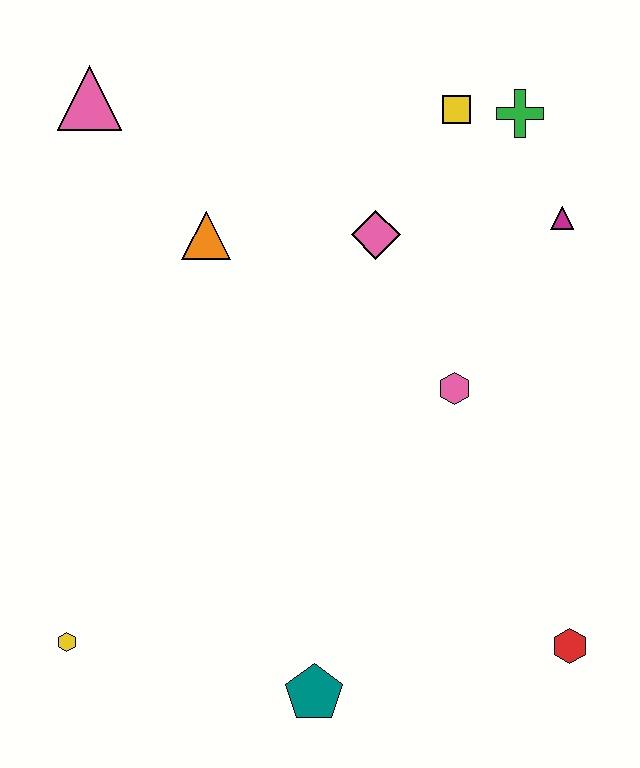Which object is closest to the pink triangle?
The orange triangle is closest to the pink triangle.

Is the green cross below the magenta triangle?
No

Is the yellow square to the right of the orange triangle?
Yes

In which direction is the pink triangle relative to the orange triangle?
The pink triangle is above the orange triangle.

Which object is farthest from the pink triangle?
The red hexagon is farthest from the pink triangle.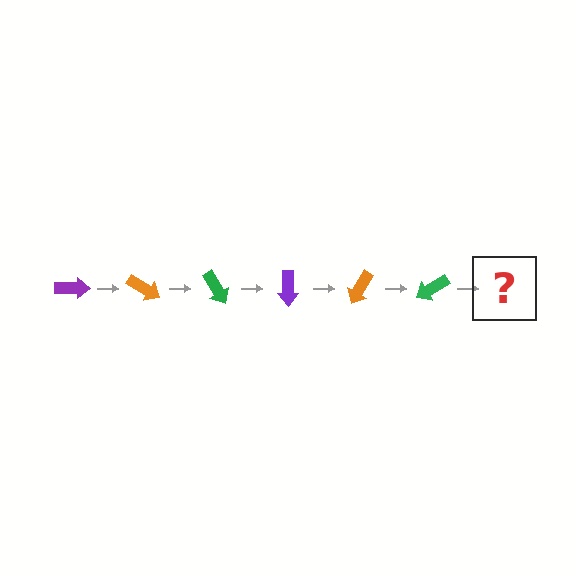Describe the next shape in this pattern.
It should be a purple arrow, rotated 180 degrees from the start.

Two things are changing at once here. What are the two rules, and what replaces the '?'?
The two rules are that it rotates 30 degrees each step and the color cycles through purple, orange, and green. The '?' should be a purple arrow, rotated 180 degrees from the start.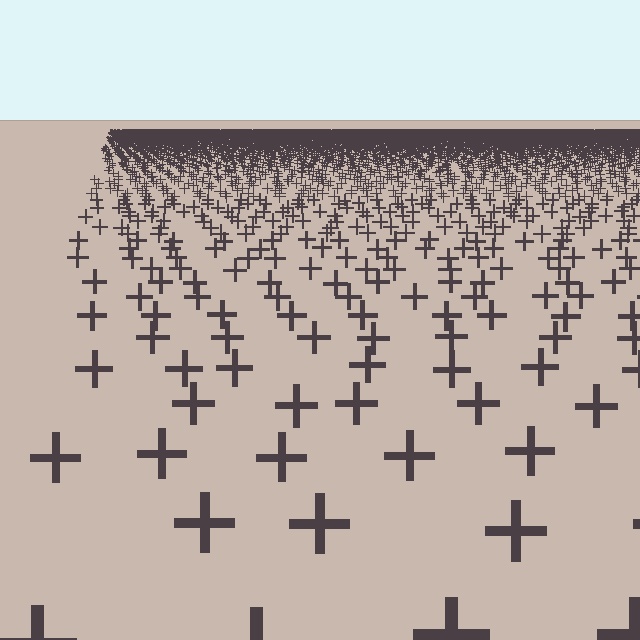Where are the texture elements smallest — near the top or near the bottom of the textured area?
Near the top.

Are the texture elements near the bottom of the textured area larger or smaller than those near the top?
Larger. Near the bottom, elements are closer to the viewer and appear at a bigger on-screen size.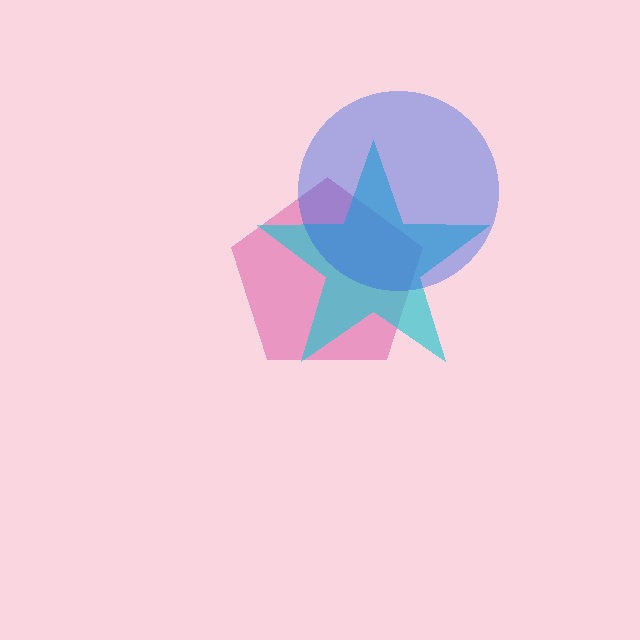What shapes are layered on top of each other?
The layered shapes are: a pink pentagon, a cyan star, a blue circle.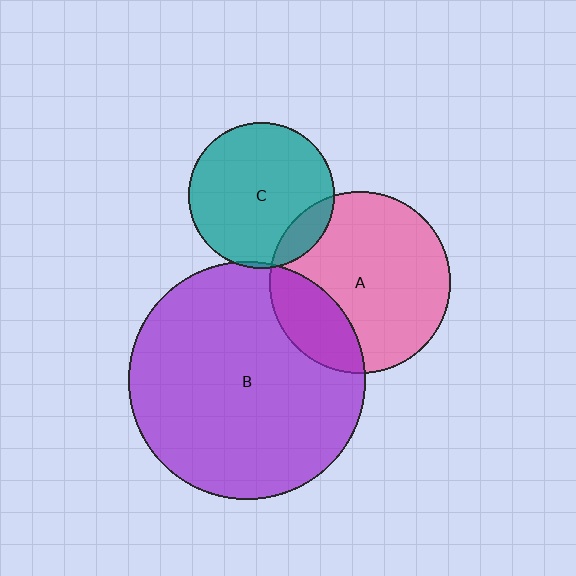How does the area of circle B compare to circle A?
Approximately 1.7 times.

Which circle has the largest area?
Circle B (purple).